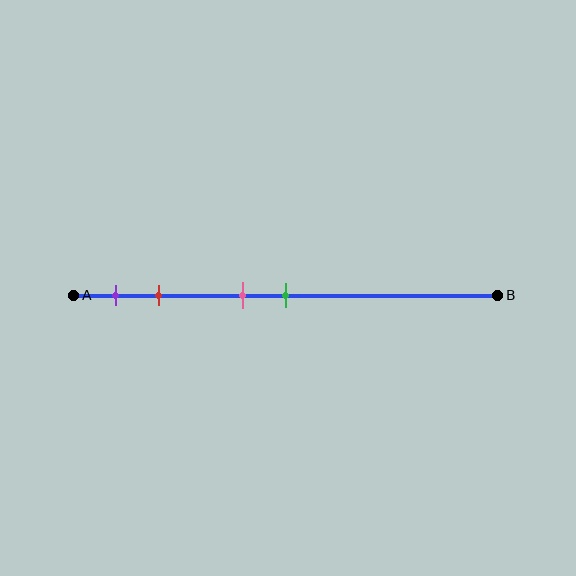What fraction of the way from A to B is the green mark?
The green mark is approximately 50% (0.5) of the way from A to B.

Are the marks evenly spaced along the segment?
No, the marks are not evenly spaced.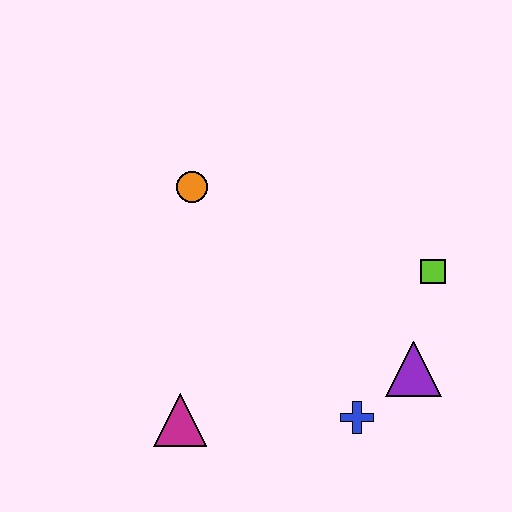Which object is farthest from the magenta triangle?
The lime square is farthest from the magenta triangle.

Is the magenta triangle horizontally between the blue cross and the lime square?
No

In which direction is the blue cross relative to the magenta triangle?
The blue cross is to the right of the magenta triangle.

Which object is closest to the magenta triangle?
The blue cross is closest to the magenta triangle.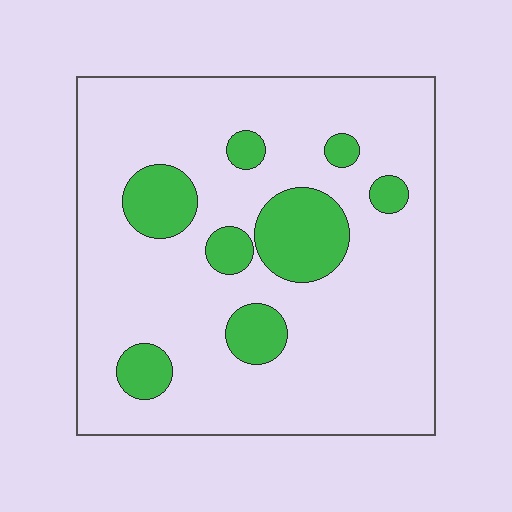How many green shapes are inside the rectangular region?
8.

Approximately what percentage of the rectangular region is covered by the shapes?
Approximately 15%.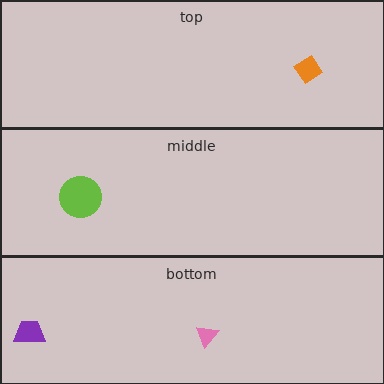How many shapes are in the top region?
1.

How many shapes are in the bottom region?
2.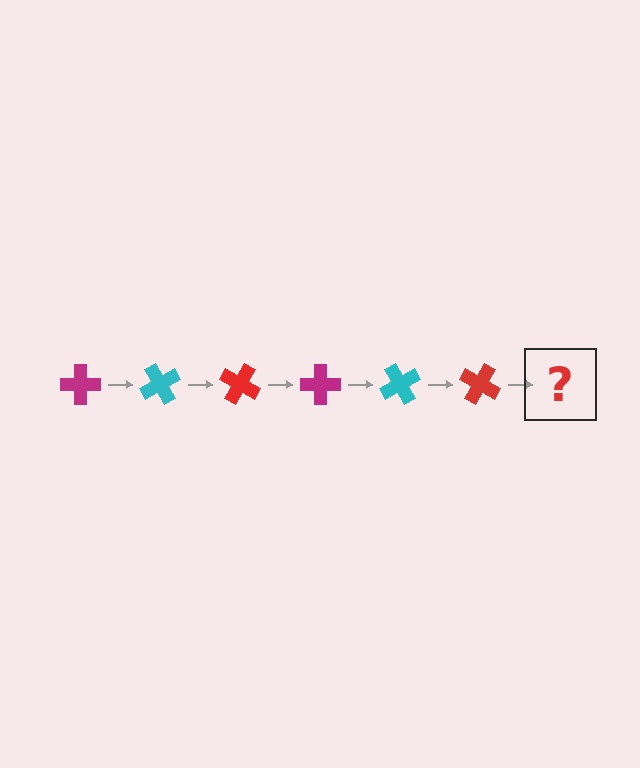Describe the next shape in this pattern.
It should be a magenta cross, rotated 360 degrees from the start.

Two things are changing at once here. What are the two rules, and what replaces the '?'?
The two rules are that it rotates 60 degrees each step and the color cycles through magenta, cyan, and red. The '?' should be a magenta cross, rotated 360 degrees from the start.